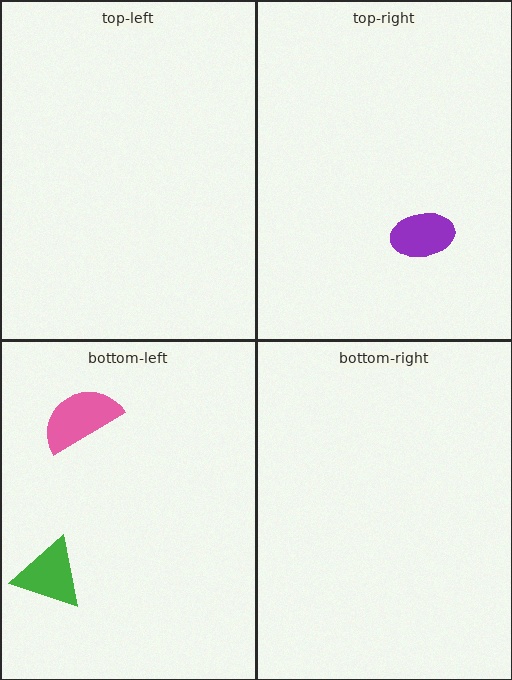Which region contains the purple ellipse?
The top-right region.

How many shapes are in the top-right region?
1.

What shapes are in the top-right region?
The purple ellipse.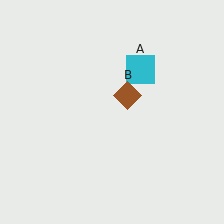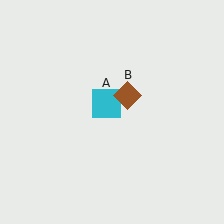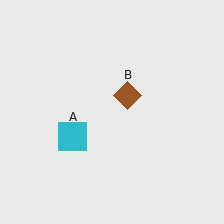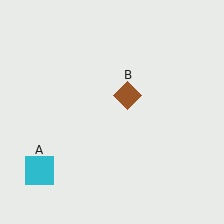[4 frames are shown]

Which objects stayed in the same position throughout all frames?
Brown diamond (object B) remained stationary.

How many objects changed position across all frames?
1 object changed position: cyan square (object A).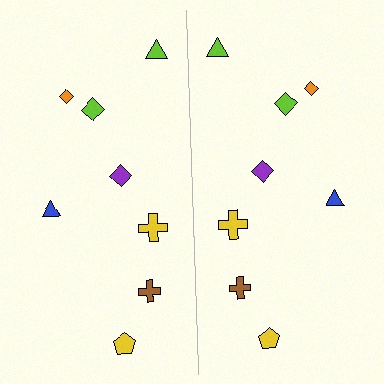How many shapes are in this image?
There are 16 shapes in this image.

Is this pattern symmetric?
Yes, this pattern has bilateral (reflection) symmetry.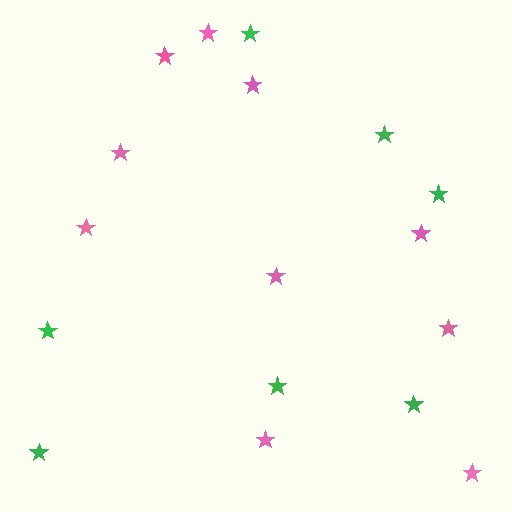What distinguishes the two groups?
There are 2 groups: one group of green stars (7) and one group of pink stars (10).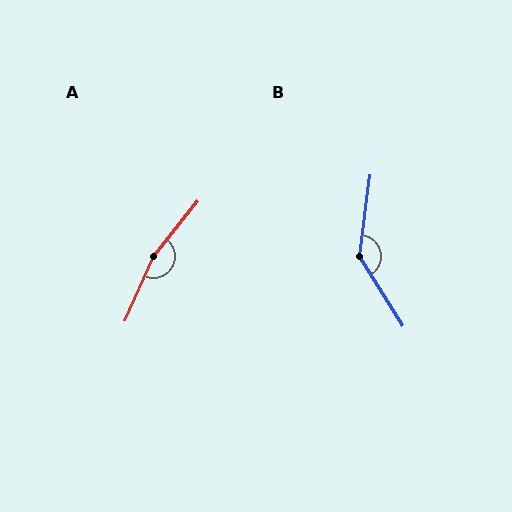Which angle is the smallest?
B, at approximately 140 degrees.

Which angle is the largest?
A, at approximately 165 degrees.